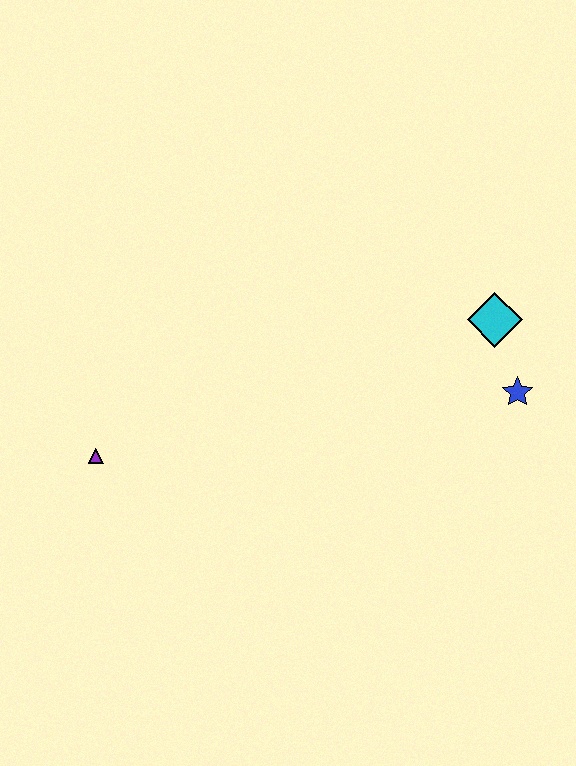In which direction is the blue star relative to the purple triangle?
The blue star is to the right of the purple triangle.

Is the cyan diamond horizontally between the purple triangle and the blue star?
Yes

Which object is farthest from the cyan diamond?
The purple triangle is farthest from the cyan diamond.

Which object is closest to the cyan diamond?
The blue star is closest to the cyan diamond.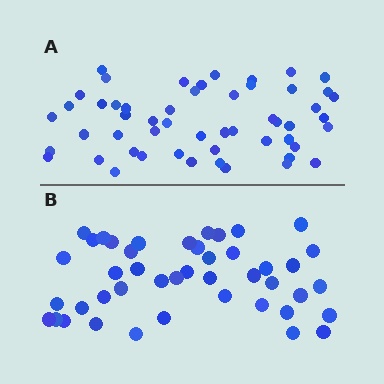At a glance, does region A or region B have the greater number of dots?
Region A (the top region) has more dots.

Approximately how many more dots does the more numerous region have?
Region A has roughly 8 or so more dots than region B.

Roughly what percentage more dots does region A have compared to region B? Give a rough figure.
About 20% more.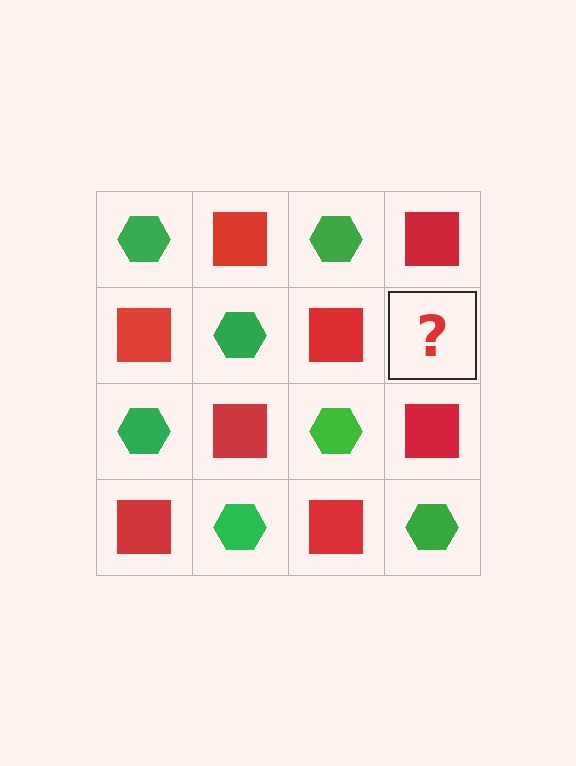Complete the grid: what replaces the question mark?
The question mark should be replaced with a green hexagon.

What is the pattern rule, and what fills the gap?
The rule is that it alternates green hexagon and red square in a checkerboard pattern. The gap should be filled with a green hexagon.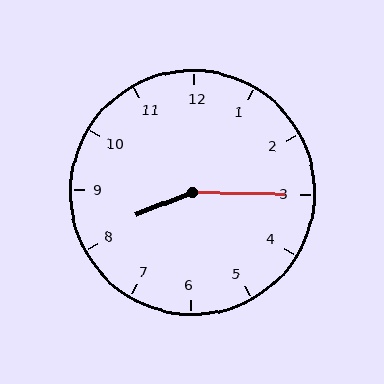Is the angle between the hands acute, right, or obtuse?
It is obtuse.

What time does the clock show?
8:15.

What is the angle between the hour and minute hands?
Approximately 158 degrees.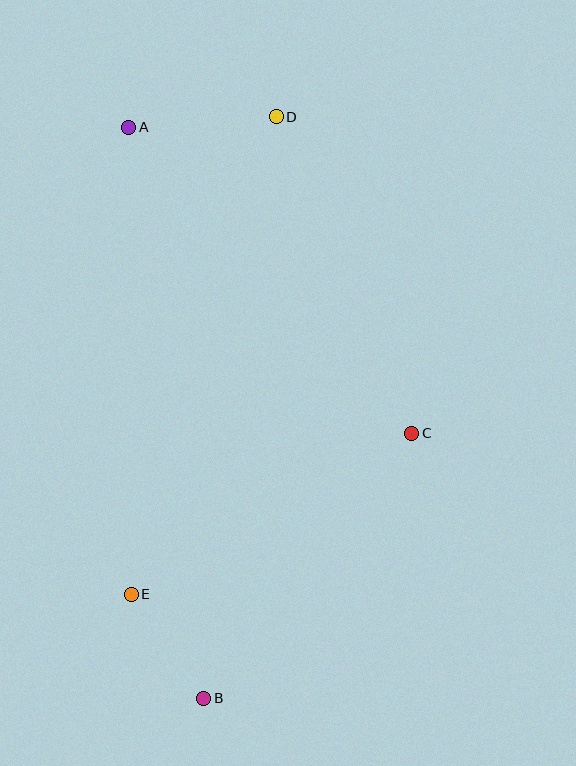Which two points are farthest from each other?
Points B and D are farthest from each other.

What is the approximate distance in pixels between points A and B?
The distance between A and B is approximately 576 pixels.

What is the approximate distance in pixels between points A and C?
The distance between A and C is approximately 417 pixels.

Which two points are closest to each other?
Points B and E are closest to each other.